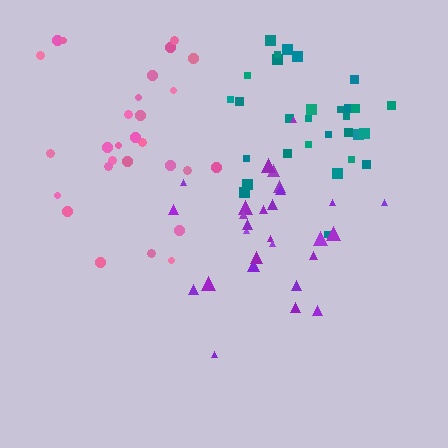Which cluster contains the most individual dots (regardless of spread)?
Teal (30).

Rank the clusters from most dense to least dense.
teal, purple, pink.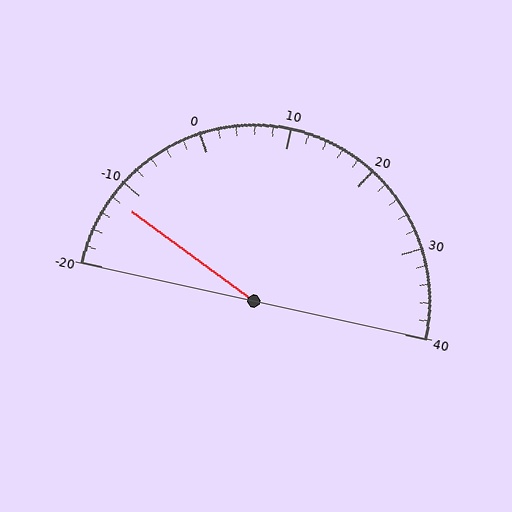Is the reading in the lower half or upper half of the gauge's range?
The reading is in the lower half of the range (-20 to 40).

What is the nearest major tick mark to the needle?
The nearest major tick mark is -10.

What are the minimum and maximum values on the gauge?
The gauge ranges from -20 to 40.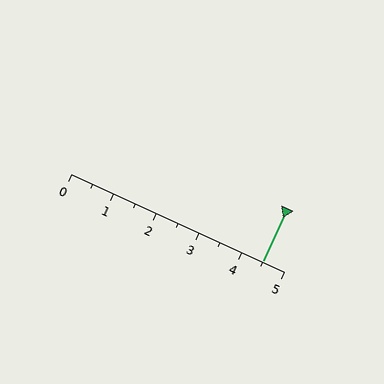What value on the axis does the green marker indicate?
The marker indicates approximately 4.5.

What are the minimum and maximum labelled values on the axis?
The axis runs from 0 to 5.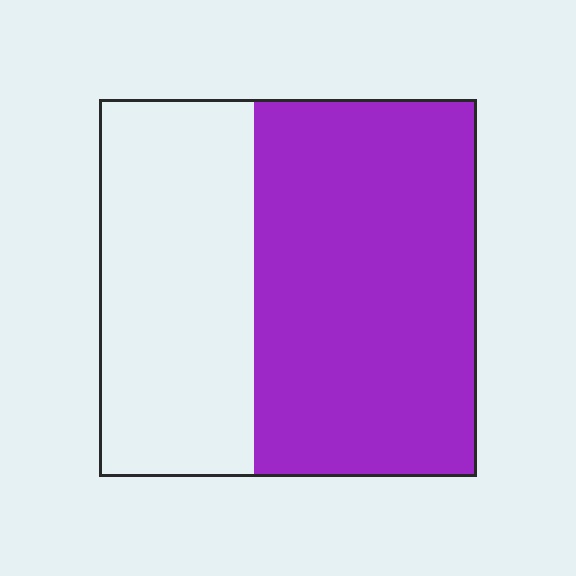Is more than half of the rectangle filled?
Yes.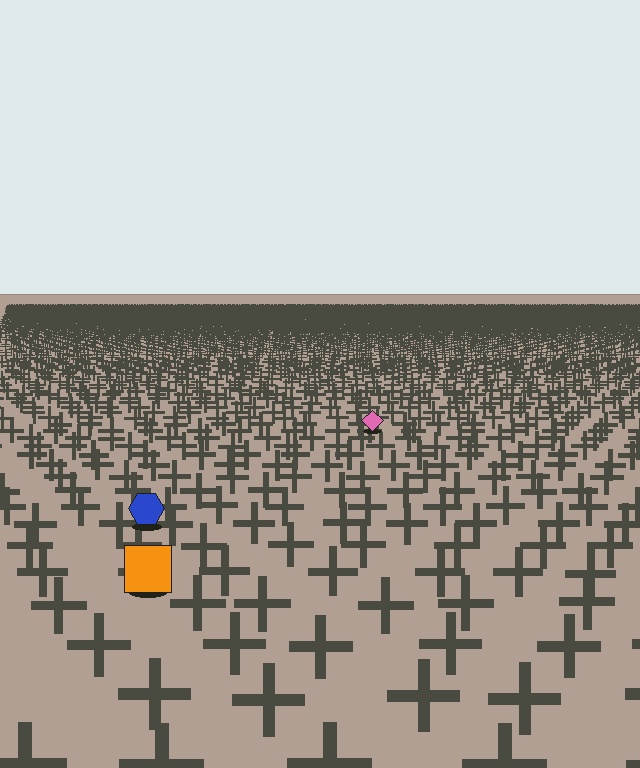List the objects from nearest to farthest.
From nearest to farthest: the orange square, the blue hexagon, the pink diamond.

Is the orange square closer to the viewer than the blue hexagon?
Yes. The orange square is closer — you can tell from the texture gradient: the ground texture is coarser near it.